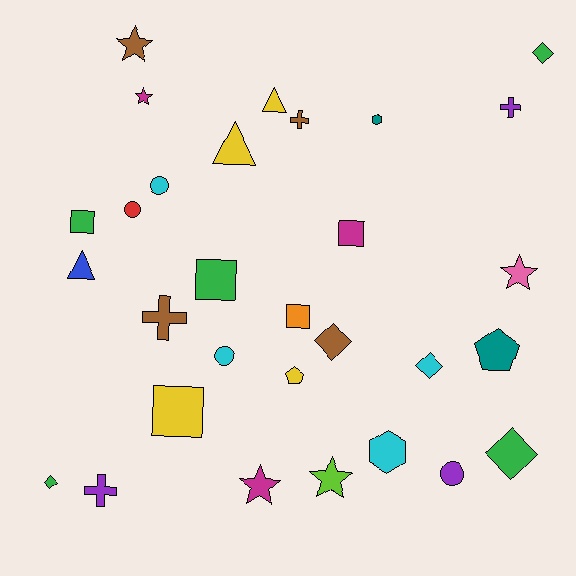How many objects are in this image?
There are 30 objects.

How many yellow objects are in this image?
There are 4 yellow objects.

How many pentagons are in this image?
There are 2 pentagons.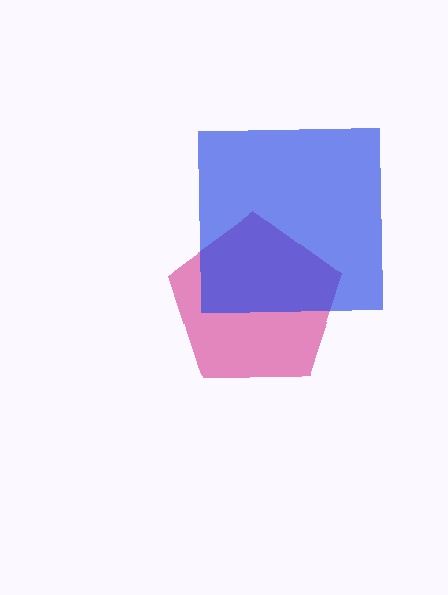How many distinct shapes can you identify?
There are 2 distinct shapes: a magenta pentagon, a blue square.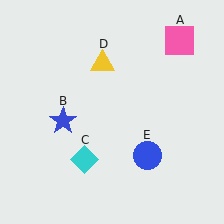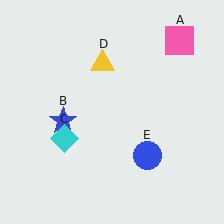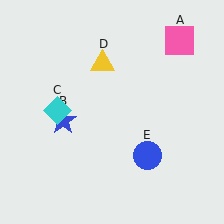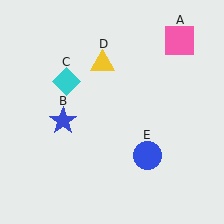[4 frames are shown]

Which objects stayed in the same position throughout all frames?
Pink square (object A) and blue star (object B) and yellow triangle (object D) and blue circle (object E) remained stationary.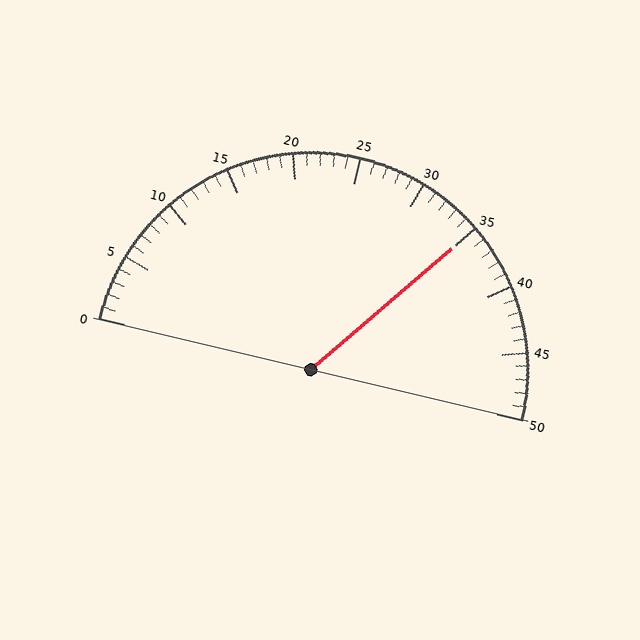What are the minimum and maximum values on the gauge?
The gauge ranges from 0 to 50.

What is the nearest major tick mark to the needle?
The nearest major tick mark is 35.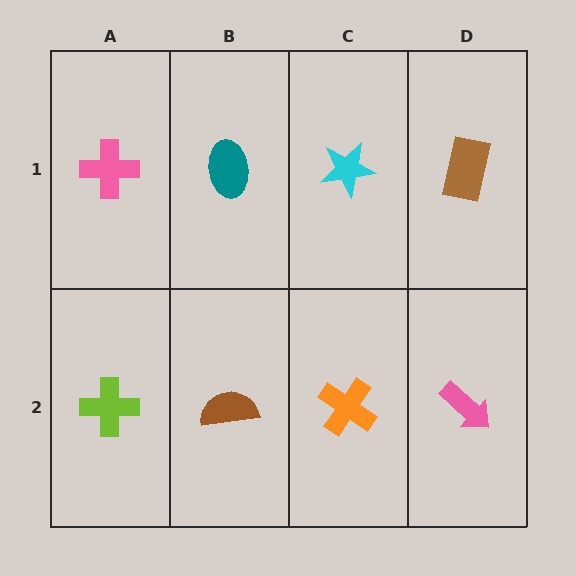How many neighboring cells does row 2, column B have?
3.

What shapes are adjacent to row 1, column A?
A lime cross (row 2, column A), a teal ellipse (row 1, column B).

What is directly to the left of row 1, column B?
A pink cross.